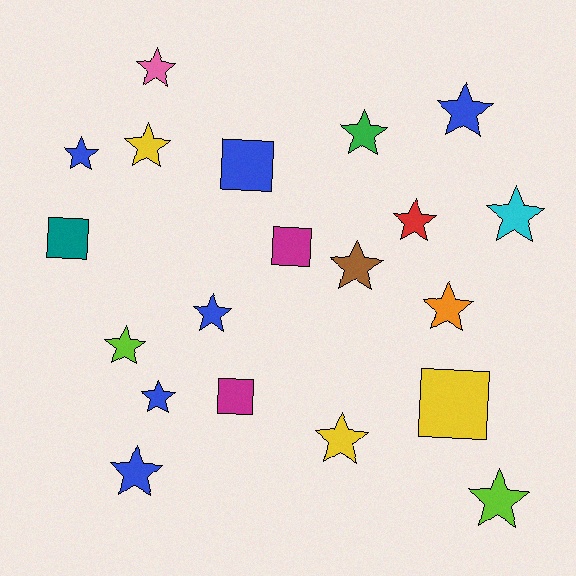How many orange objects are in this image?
There is 1 orange object.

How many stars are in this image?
There are 15 stars.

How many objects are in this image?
There are 20 objects.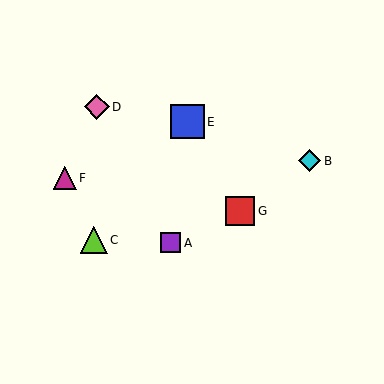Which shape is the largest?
The blue square (labeled E) is the largest.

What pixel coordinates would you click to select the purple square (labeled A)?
Click at (171, 243) to select the purple square A.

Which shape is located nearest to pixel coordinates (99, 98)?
The pink diamond (labeled D) at (97, 107) is nearest to that location.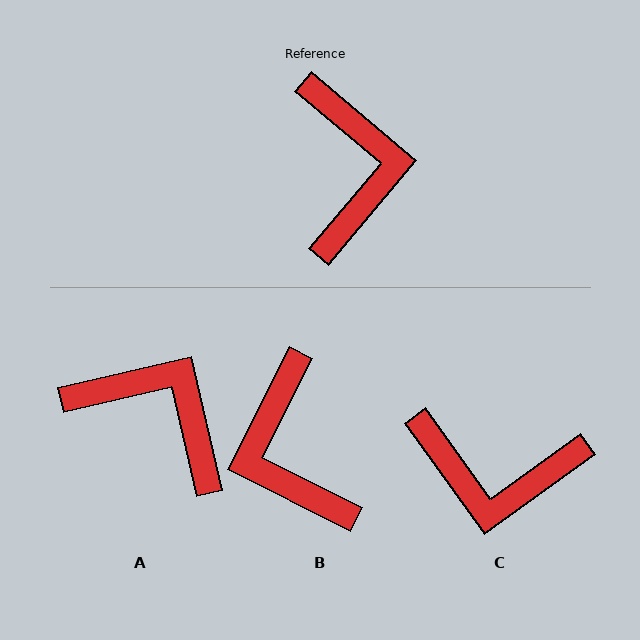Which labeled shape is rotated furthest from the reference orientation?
B, about 167 degrees away.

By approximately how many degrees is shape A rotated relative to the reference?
Approximately 53 degrees counter-clockwise.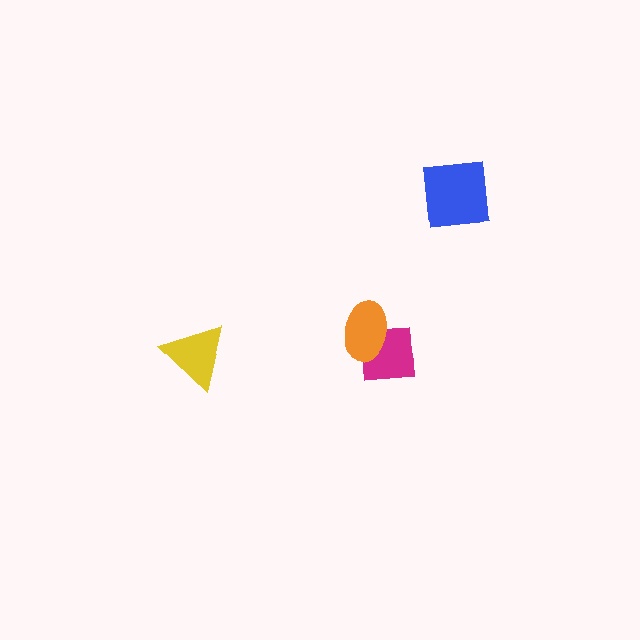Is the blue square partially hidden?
No, no other shape covers it.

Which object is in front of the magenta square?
The orange ellipse is in front of the magenta square.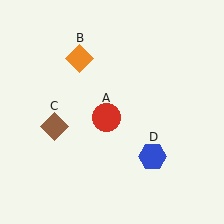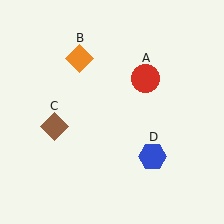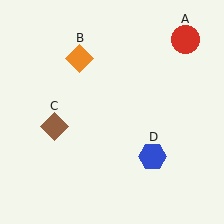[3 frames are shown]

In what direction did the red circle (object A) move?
The red circle (object A) moved up and to the right.